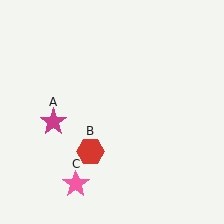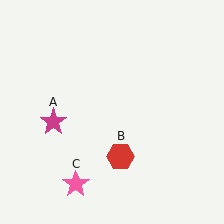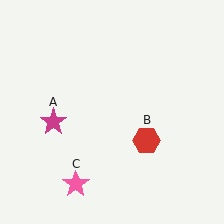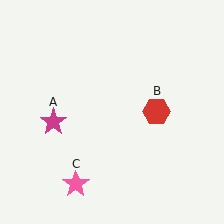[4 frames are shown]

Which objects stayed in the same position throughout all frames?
Magenta star (object A) and pink star (object C) remained stationary.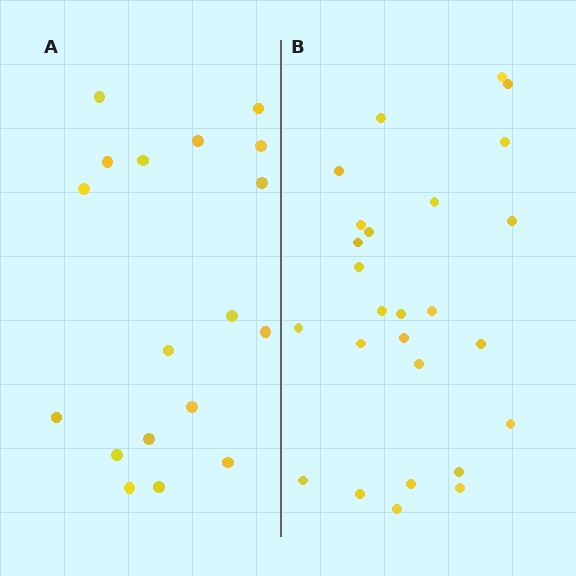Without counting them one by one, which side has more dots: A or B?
Region B (the right region) has more dots.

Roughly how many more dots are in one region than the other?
Region B has roughly 8 or so more dots than region A.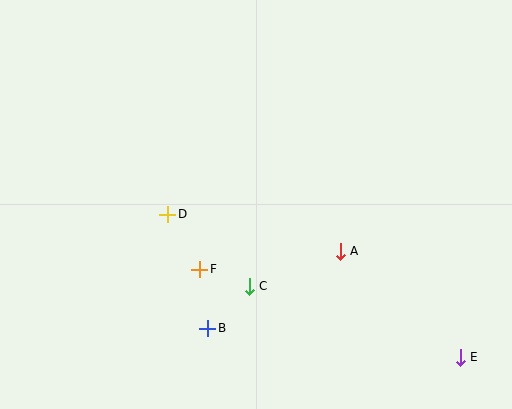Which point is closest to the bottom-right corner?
Point E is closest to the bottom-right corner.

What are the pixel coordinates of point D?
Point D is at (168, 214).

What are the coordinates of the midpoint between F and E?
The midpoint between F and E is at (330, 313).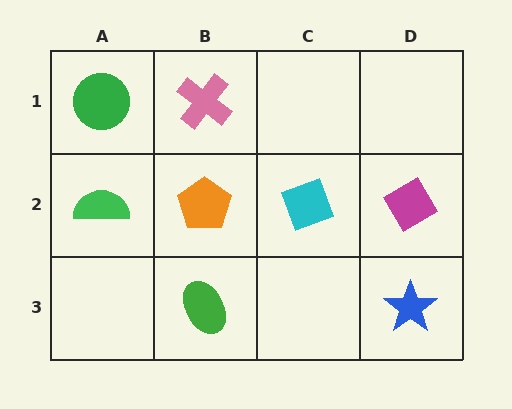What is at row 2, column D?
A magenta diamond.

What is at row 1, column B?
A pink cross.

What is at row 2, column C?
A cyan diamond.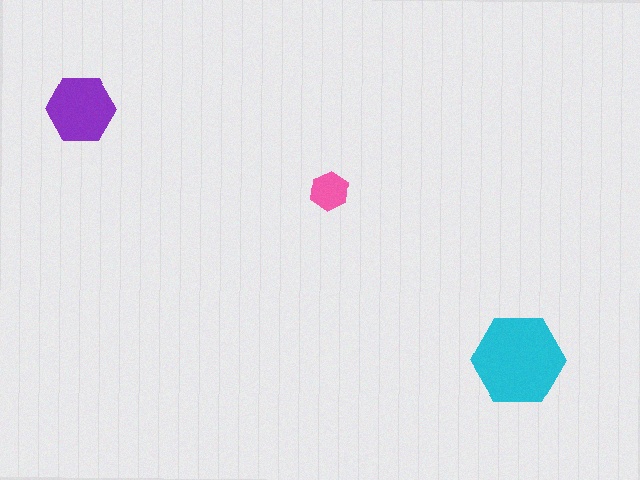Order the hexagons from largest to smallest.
the cyan one, the purple one, the pink one.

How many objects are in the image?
There are 3 objects in the image.